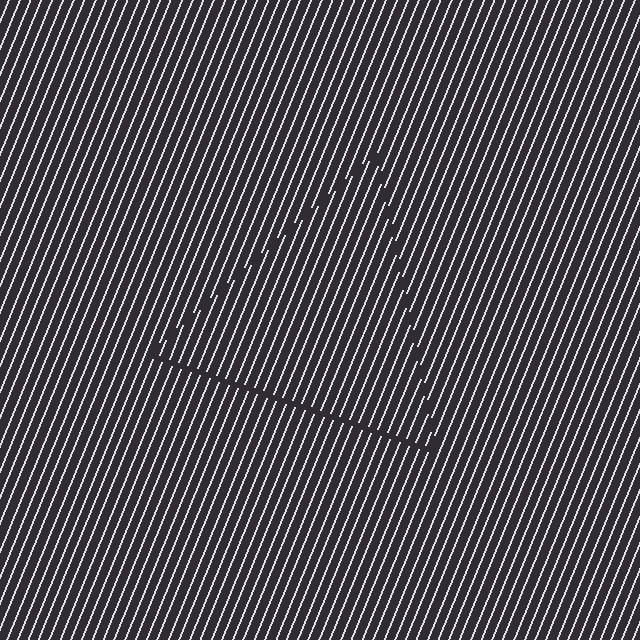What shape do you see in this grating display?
An illusory triangle. The interior of the shape contains the same grating, shifted by half a period — the contour is defined by the phase discontinuity where line-ends from the inner and outer gratings abut.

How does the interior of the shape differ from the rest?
The interior of the shape contains the same grating, shifted by half a period — the contour is defined by the phase discontinuity where line-ends from the inner and outer gratings abut.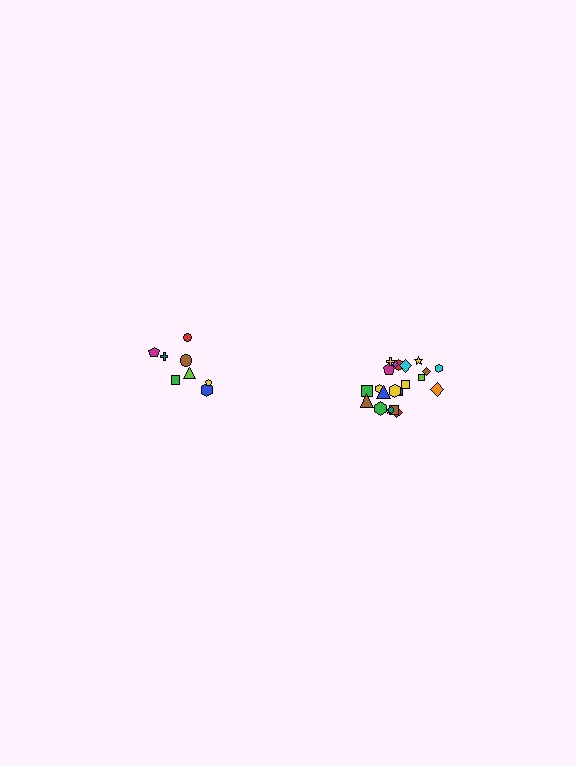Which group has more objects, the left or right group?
The right group.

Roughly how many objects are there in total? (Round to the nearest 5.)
Roughly 30 objects in total.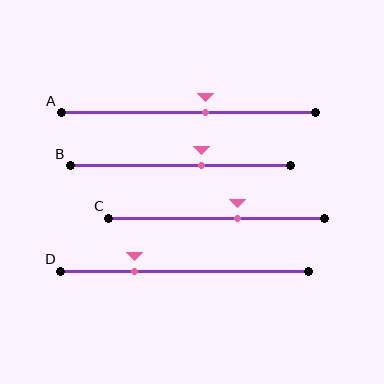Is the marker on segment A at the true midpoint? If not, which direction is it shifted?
No, the marker on segment A is shifted to the right by about 7% of the segment length.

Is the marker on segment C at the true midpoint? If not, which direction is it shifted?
No, the marker on segment C is shifted to the right by about 10% of the segment length.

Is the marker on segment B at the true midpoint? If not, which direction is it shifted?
No, the marker on segment B is shifted to the right by about 10% of the segment length.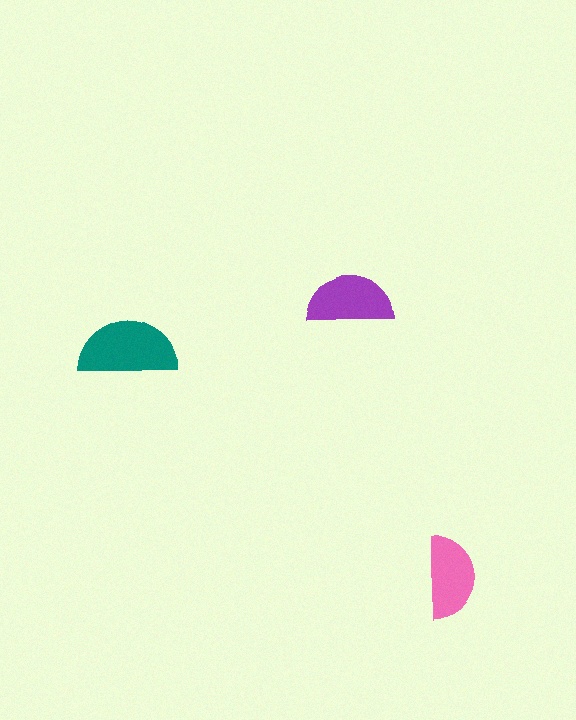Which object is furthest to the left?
The teal semicircle is leftmost.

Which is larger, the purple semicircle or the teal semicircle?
The teal one.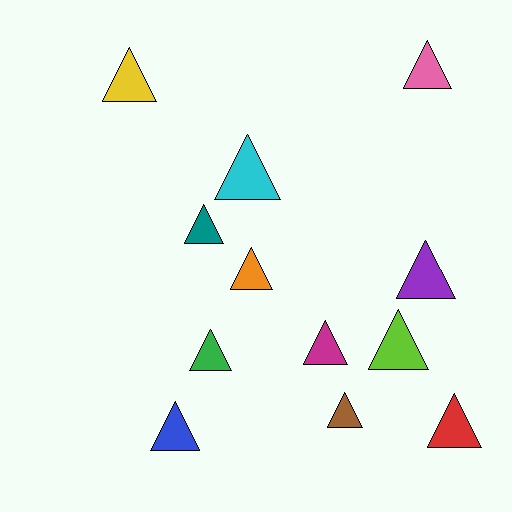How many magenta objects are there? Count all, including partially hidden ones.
There is 1 magenta object.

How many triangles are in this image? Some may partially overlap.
There are 12 triangles.